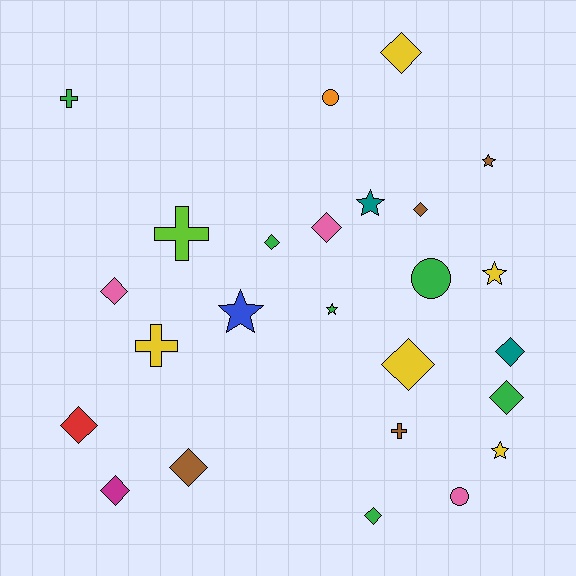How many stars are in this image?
There are 6 stars.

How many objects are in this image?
There are 25 objects.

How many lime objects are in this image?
There is 1 lime object.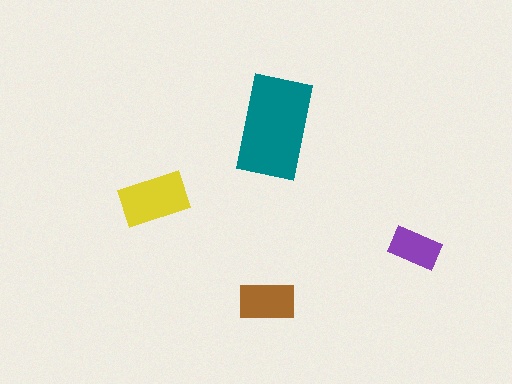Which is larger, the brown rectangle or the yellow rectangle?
The yellow one.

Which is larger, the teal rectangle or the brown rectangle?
The teal one.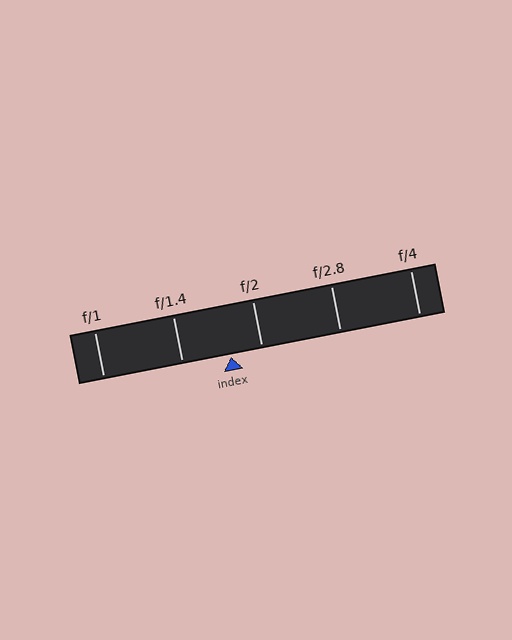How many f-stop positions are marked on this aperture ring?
There are 5 f-stop positions marked.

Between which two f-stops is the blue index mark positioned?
The index mark is between f/1.4 and f/2.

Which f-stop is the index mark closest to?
The index mark is closest to f/2.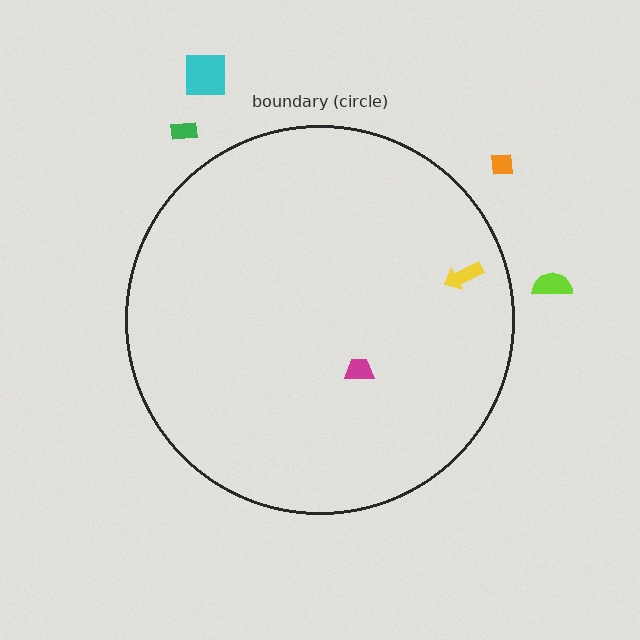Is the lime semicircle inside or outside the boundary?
Outside.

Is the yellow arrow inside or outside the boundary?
Inside.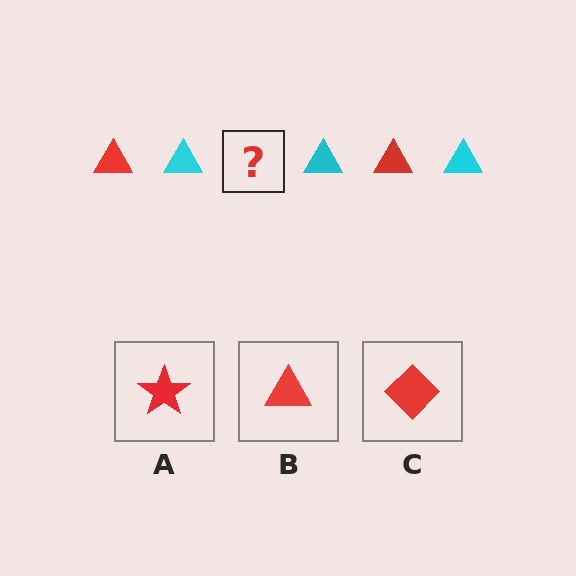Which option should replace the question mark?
Option B.